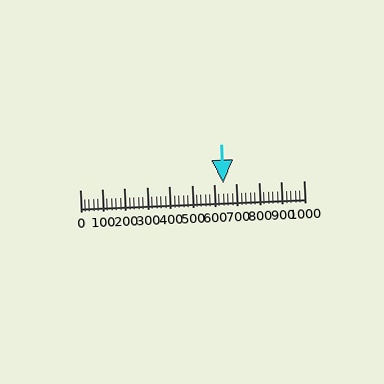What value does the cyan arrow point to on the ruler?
The cyan arrow points to approximately 640.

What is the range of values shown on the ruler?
The ruler shows values from 0 to 1000.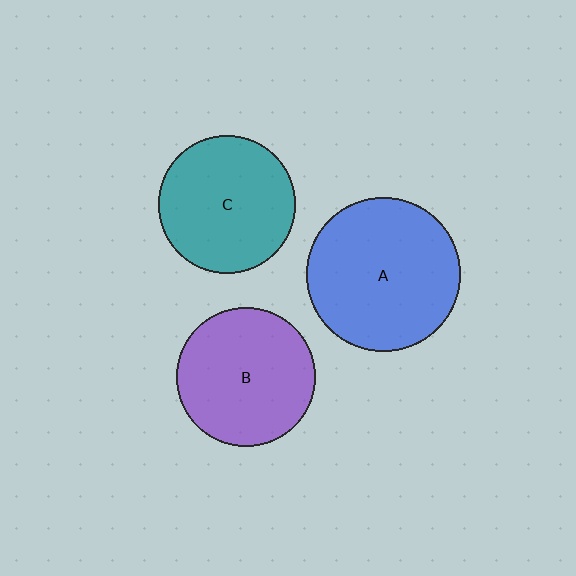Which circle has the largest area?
Circle A (blue).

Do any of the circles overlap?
No, none of the circles overlap.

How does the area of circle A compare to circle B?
Approximately 1.2 times.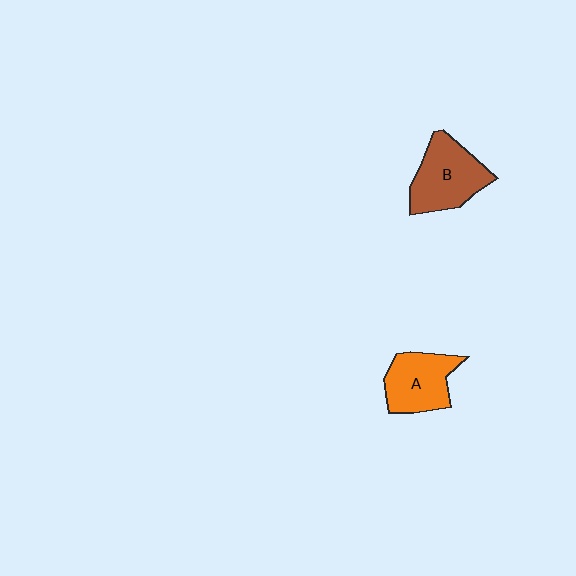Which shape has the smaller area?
Shape A (orange).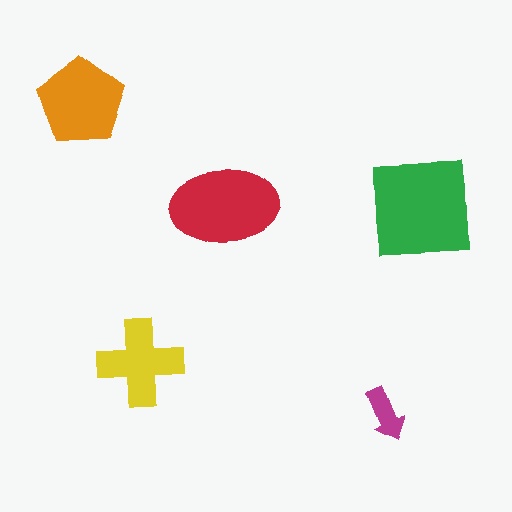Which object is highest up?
The orange pentagon is topmost.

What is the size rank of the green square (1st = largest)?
1st.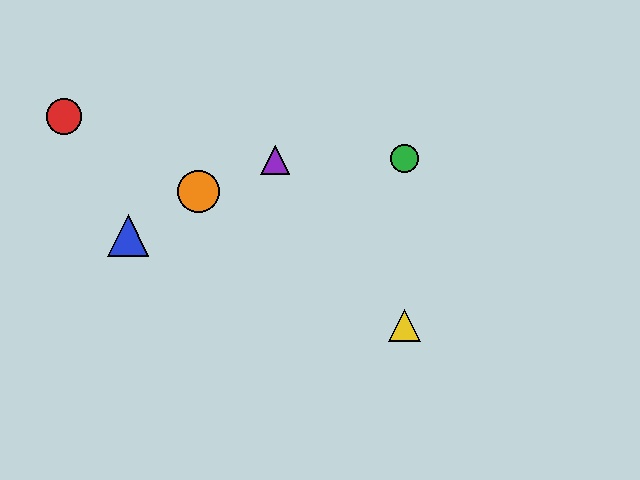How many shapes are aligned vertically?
2 shapes (the green circle, the yellow triangle) are aligned vertically.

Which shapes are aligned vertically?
The green circle, the yellow triangle are aligned vertically.